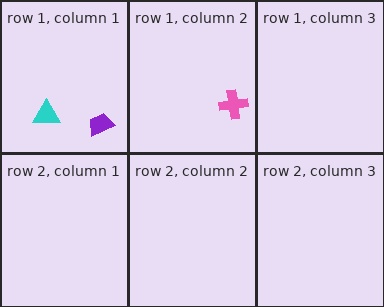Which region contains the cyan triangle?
The row 1, column 1 region.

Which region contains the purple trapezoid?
The row 1, column 1 region.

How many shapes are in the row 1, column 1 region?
2.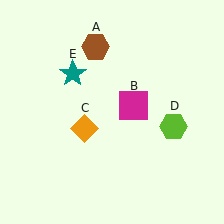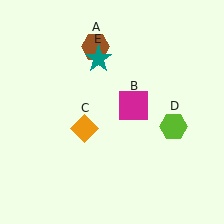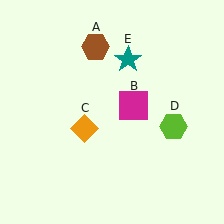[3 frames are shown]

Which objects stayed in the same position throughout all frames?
Brown hexagon (object A) and magenta square (object B) and orange diamond (object C) and lime hexagon (object D) remained stationary.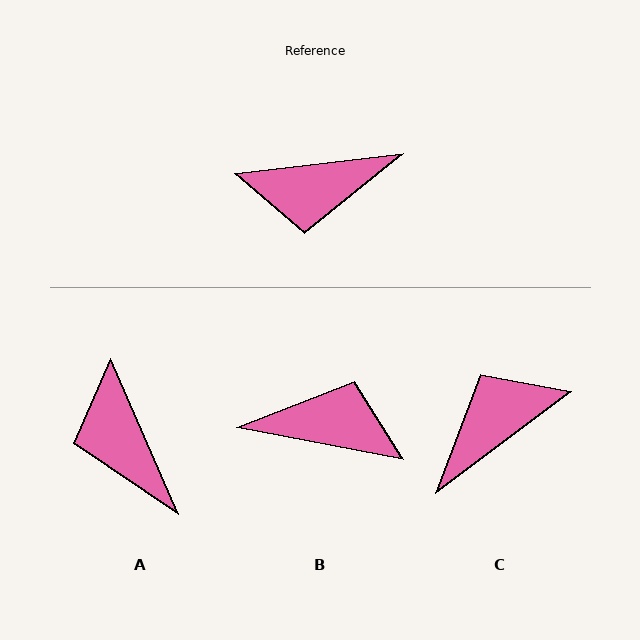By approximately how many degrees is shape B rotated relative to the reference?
Approximately 162 degrees counter-clockwise.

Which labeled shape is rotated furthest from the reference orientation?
B, about 162 degrees away.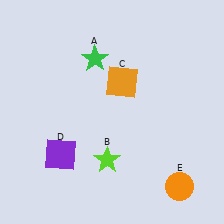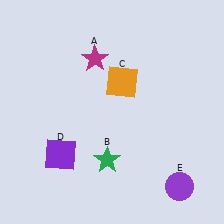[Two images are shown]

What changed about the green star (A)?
In Image 1, A is green. In Image 2, it changed to magenta.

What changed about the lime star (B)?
In Image 1, B is lime. In Image 2, it changed to green.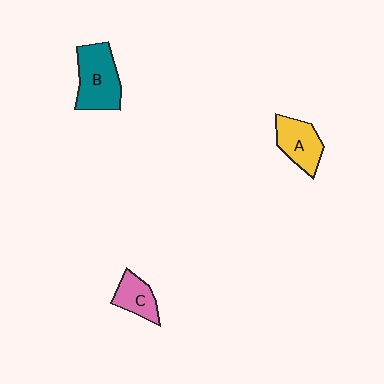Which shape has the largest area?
Shape B (teal).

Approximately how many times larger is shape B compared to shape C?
Approximately 1.8 times.